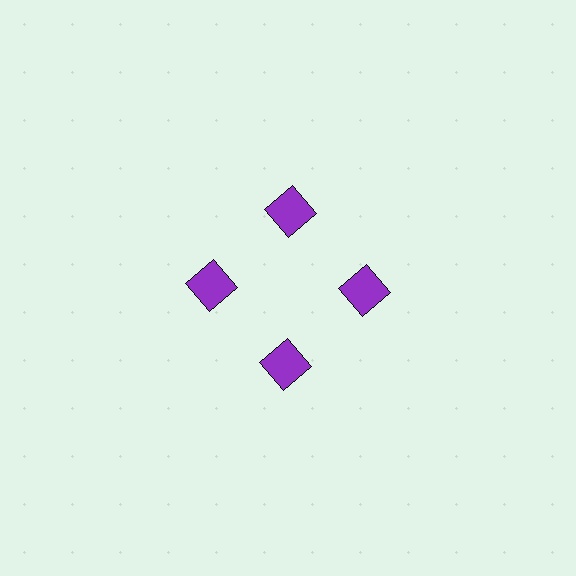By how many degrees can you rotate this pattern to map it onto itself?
The pattern maps onto itself every 90 degrees of rotation.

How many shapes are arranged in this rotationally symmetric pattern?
There are 4 shapes, arranged in 4 groups of 1.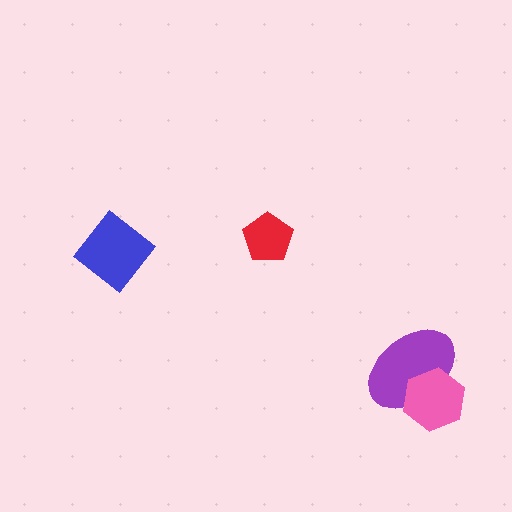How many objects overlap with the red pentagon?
0 objects overlap with the red pentagon.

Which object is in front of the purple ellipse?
The pink hexagon is in front of the purple ellipse.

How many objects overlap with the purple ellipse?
1 object overlaps with the purple ellipse.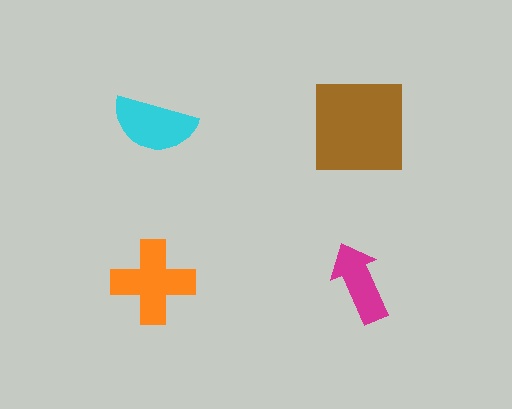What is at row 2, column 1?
An orange cross.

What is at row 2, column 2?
A magenta arrow.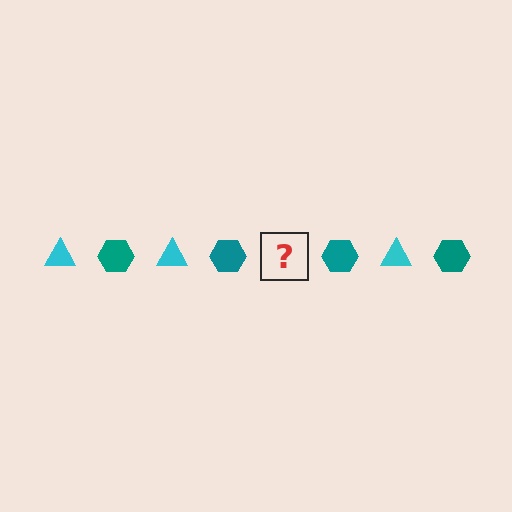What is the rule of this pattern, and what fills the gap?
The rule is that the pattern alternates between cyan triangle and teal hexagon. The gap should be filled with a cyan triangle.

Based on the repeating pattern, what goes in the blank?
The blank should be a cyan triangle.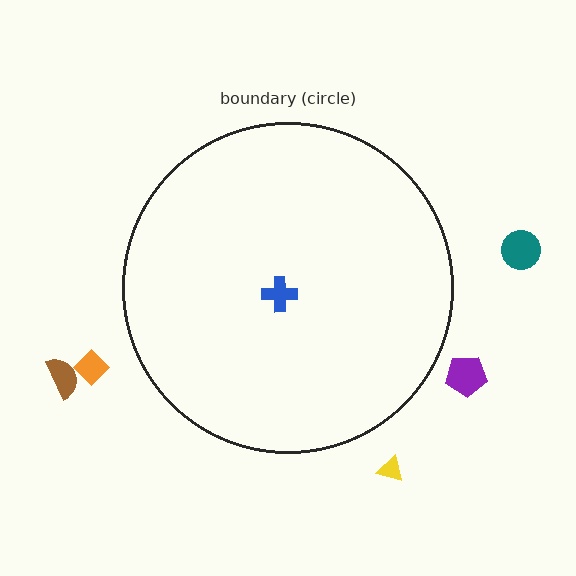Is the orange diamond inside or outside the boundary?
Outside.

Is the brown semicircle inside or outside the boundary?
Outside.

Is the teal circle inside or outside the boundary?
Outside.